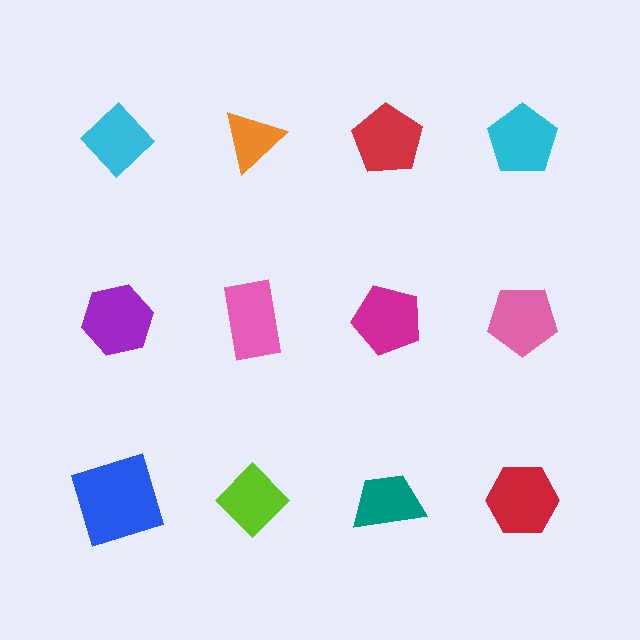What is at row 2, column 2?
A pink rectangle.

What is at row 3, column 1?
A blue square.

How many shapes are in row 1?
4 shapes.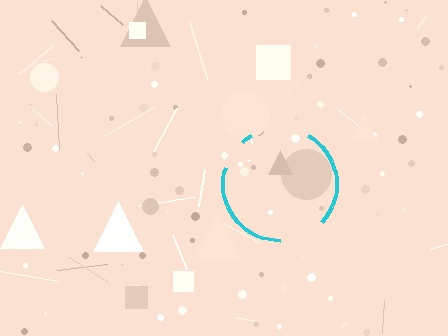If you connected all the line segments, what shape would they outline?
They would outline a circle.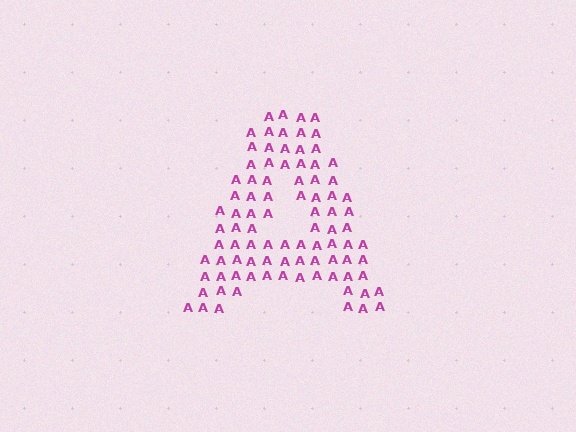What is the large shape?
The large shape is the letter A.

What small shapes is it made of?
It is made of small letter A's.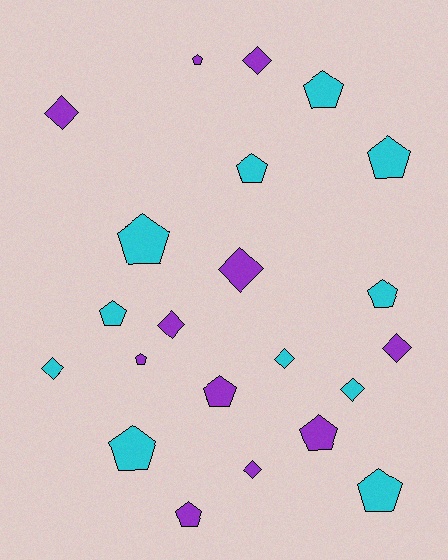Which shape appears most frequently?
Pentagon, with 13 objects.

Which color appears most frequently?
Purple, with 11 objects.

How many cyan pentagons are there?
There are 8 cyan pentagons.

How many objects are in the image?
There are 22 objects.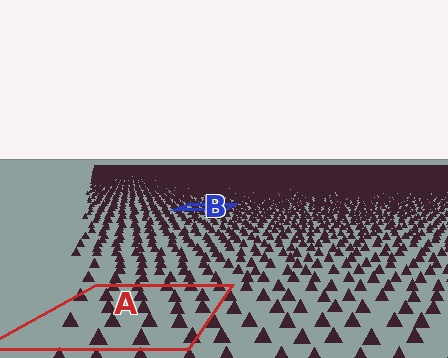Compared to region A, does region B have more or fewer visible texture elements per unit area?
Region B has more texture elements per unit area — they are packed more densely because it is farther away.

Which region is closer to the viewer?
Region A is closer. The texture elements there are larger and more spread out.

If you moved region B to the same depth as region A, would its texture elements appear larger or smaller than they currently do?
They would appear larger. At a closer depth, the same texture elements are projected at a bigger on-screen size.